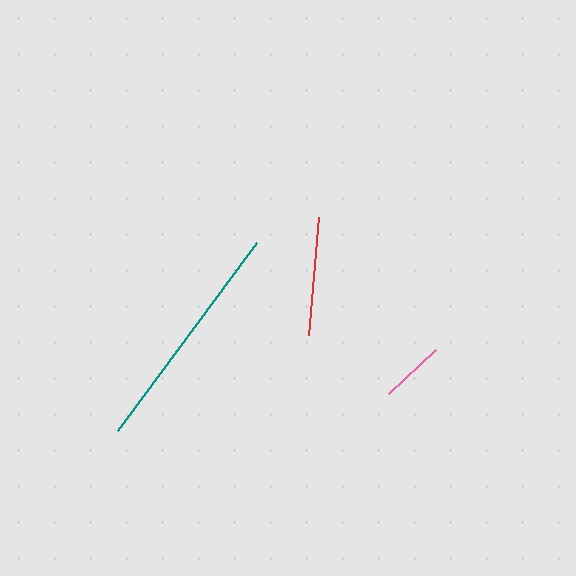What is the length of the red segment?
The red segment is approximately 118 pixels long.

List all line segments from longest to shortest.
From longest to shortest: teal, red, pink.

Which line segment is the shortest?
The pink line is the shortest at approximately 65 pixels.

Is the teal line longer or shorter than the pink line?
The teal line is longer than the pink line.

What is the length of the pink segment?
The pink segment is approximately 65 pixels long.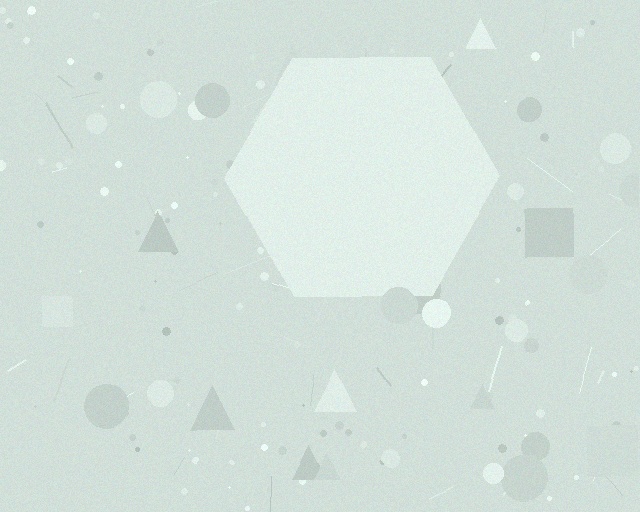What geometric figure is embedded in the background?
A hexagon is embedded in the background.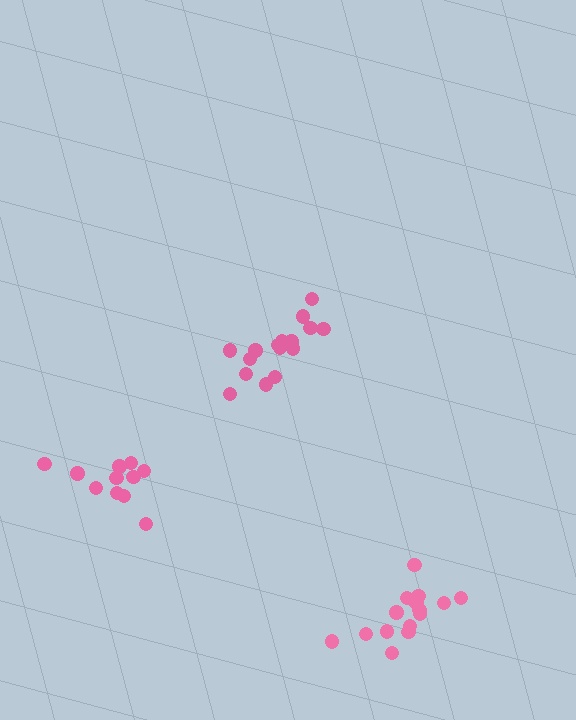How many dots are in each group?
Group 1: 11 dots, Group 2: 16 dots, Group 3: 16 dots (43 total).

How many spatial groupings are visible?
There are 3 spatial groupings.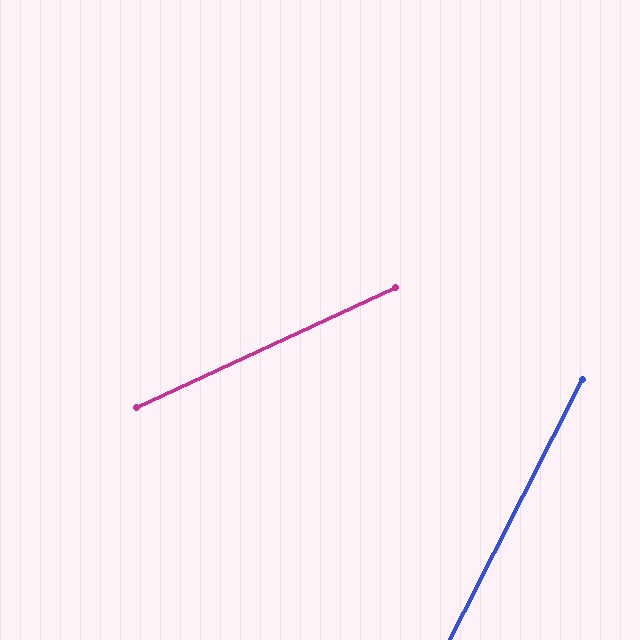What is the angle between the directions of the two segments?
Approximately 38 degrees.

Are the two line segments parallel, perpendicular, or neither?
Neither parallel nor perpendicular — they differ by about 38°.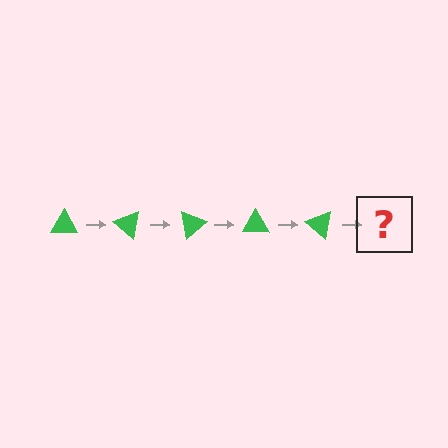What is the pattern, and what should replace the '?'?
The pattern is that the triangle rotates 40 degrees each step. The '?' should be a green triangle rotated 200 degrees.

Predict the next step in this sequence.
The next step is a green triangle rotated 200 degrees.